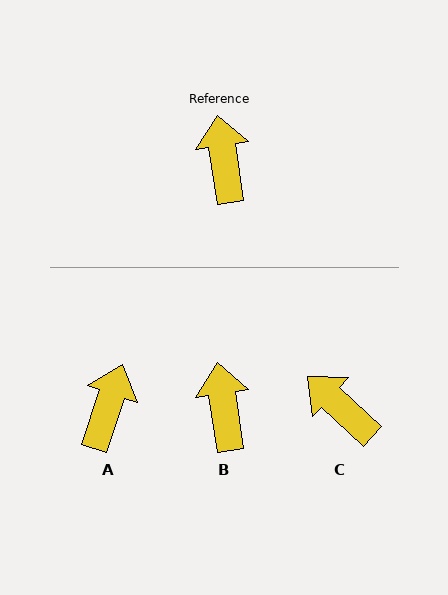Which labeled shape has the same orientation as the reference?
B.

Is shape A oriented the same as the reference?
No, it is off by about 27 degrees.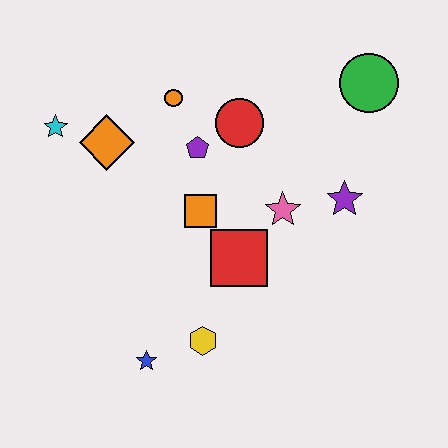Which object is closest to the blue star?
The yellow hexagon is closest to the blue star.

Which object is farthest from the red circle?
The blue star is farthest from the red circle.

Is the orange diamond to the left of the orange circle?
Yes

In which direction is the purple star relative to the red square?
The purple star is to the right of the red square.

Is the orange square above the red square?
Yes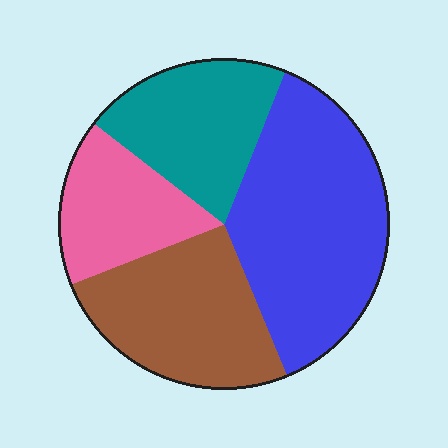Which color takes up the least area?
Pink, at roughly 15%.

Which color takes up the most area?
Blue, at roughly 40%.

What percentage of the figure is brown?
Brown takes up about one quarter (1/4) of the figure.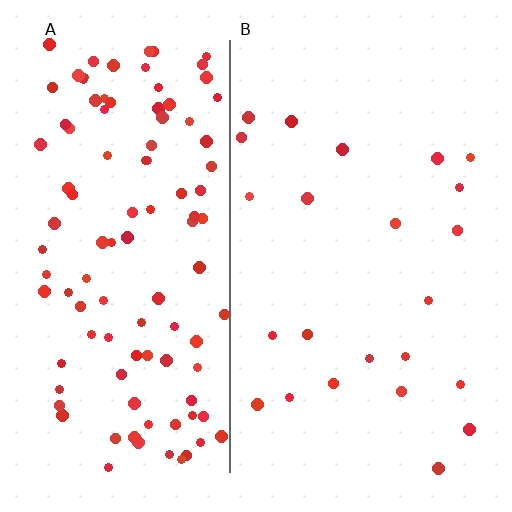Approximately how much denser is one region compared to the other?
Approximately 4.7× — region A over region B.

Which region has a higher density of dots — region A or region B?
A (the left).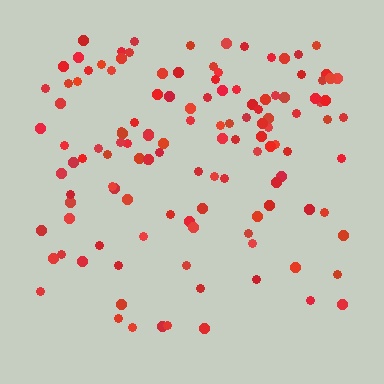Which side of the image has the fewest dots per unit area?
The bottom.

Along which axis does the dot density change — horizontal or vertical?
Vertical.